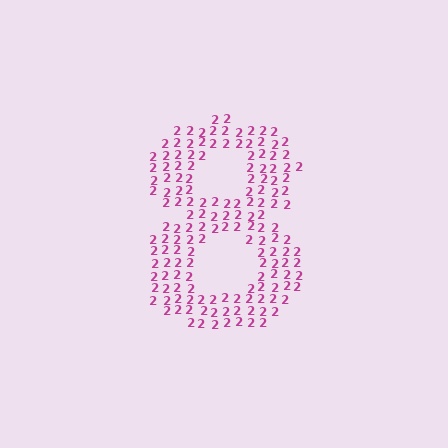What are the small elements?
The small elements are digit 2's.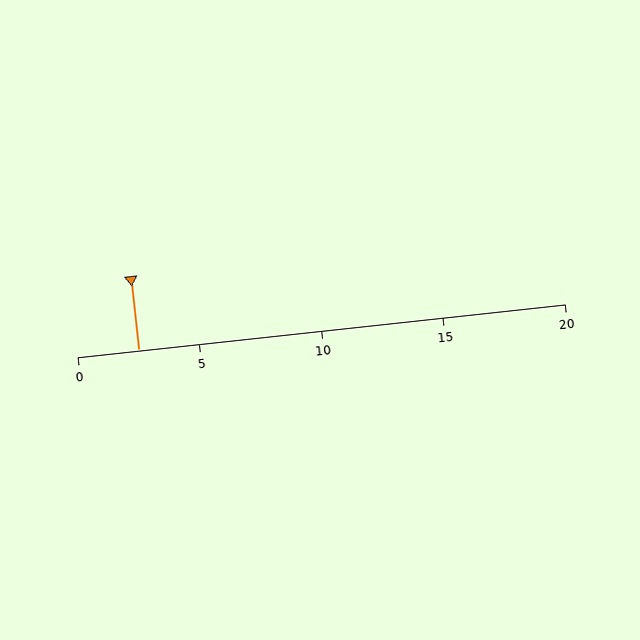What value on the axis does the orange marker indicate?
The marker indicates approximately 2.5.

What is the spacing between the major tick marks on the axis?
The major ticks are spaced 5 apart.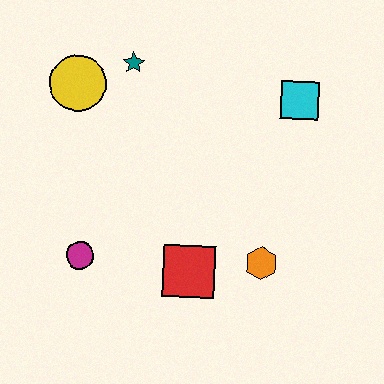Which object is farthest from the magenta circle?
The cyan square is farthest from the magenta circle.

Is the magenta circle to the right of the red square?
No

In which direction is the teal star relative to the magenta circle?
The teal star is above the magenta circle.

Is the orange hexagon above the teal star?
No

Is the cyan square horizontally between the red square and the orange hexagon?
No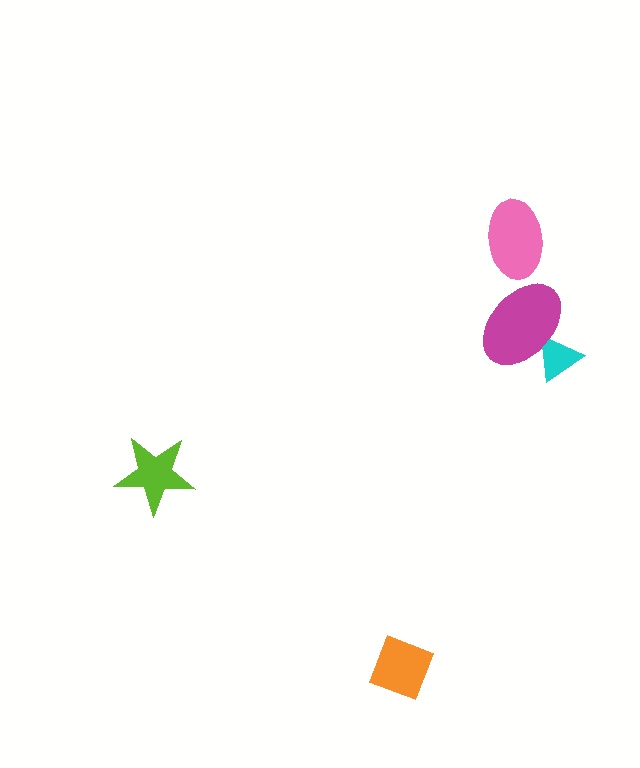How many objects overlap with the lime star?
0 objects overlap with the lime star.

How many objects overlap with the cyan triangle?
1 object overlaps with the cyan triangle.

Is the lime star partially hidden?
No, no other shape covers it.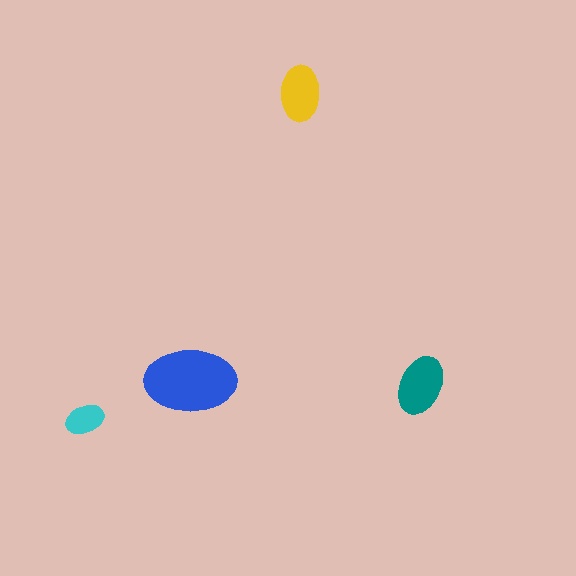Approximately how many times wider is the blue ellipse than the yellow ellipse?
About 1.5 times wider.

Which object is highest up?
The yellow ellipse is topmost.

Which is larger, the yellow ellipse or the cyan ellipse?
The yellow one.